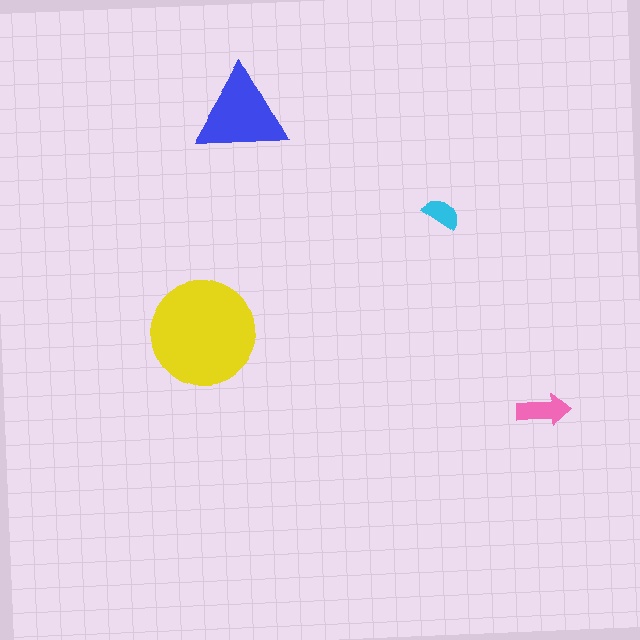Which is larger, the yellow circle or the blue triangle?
The yellow circle.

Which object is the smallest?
The cyan semicircle.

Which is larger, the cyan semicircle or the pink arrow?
The pink arrow.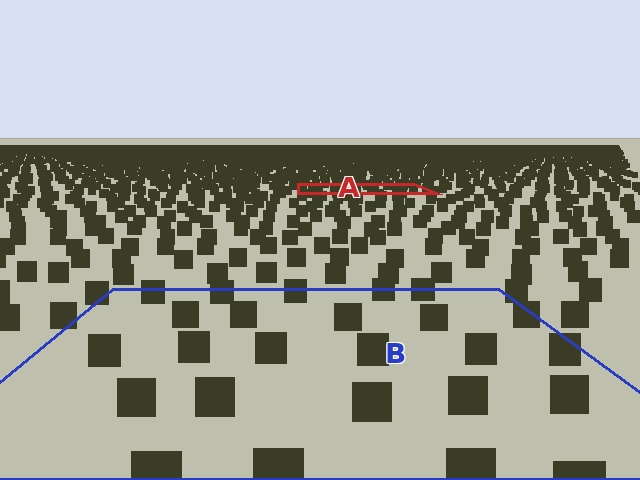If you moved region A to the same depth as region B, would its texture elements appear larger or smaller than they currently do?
They would appear larger. At a closer depth, the same texture elements are projected at a bigger on-screen size.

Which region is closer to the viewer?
Region B is closer. The texture elements there are larger and more spread out.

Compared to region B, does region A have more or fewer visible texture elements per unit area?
Region A has more texture elements per unit area — they are packed more densely because it is farther away.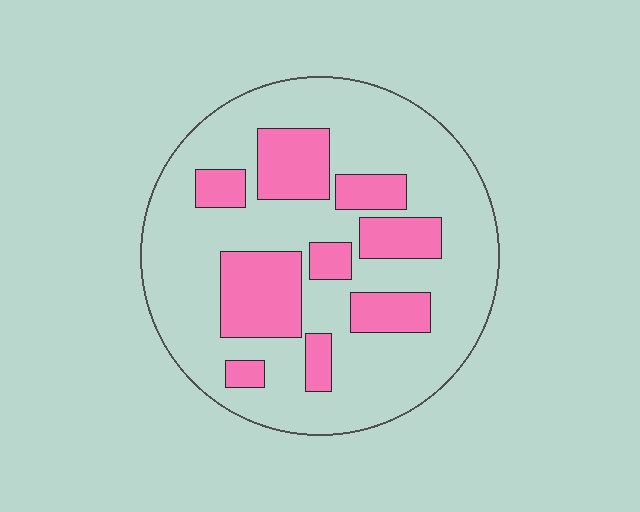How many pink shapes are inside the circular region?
9.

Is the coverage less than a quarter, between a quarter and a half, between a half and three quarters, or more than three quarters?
Between a quarter and a half.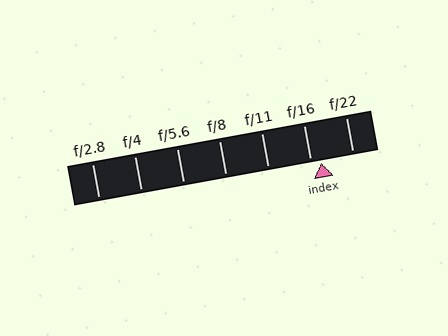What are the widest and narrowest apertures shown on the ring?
The widest aperture shown is f/2.8 and the narrowest is f/22.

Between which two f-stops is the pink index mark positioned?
The index mark is between f/16 and f/22.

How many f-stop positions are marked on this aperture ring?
There are 7 f-stop positions marked.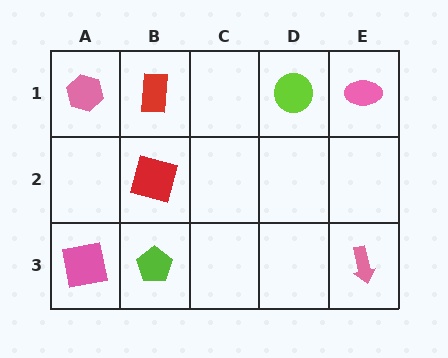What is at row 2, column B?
A red square.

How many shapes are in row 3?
3 shapes.